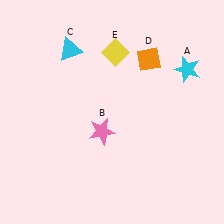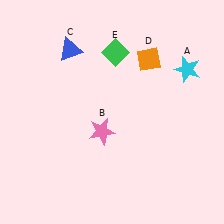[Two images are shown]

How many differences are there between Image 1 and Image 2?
There are 2 differences between the two images.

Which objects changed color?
C changed from cyan to blue. E changed from yellow to green.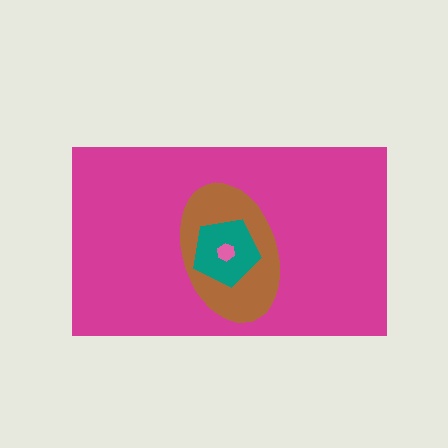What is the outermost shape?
The magenta rectangle.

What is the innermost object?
The pink hexagon.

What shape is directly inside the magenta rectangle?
The brown ellipse.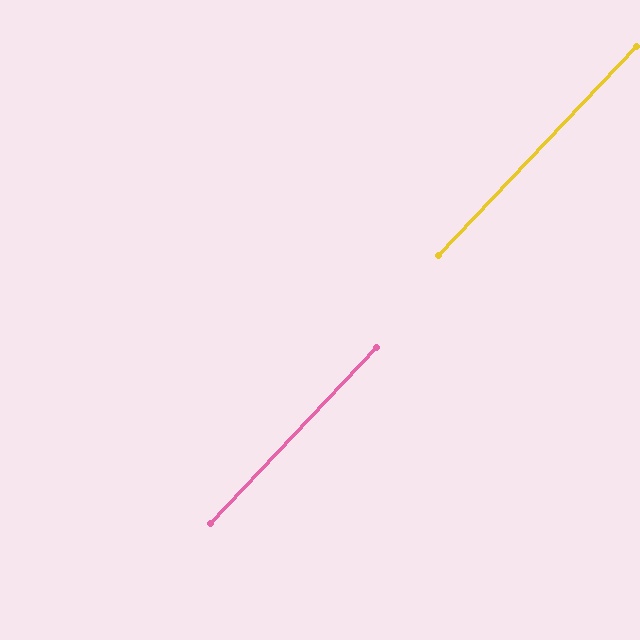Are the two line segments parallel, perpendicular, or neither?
Parallel — their directions differ by only 0.1°.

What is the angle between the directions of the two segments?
Approximately 0 degrees.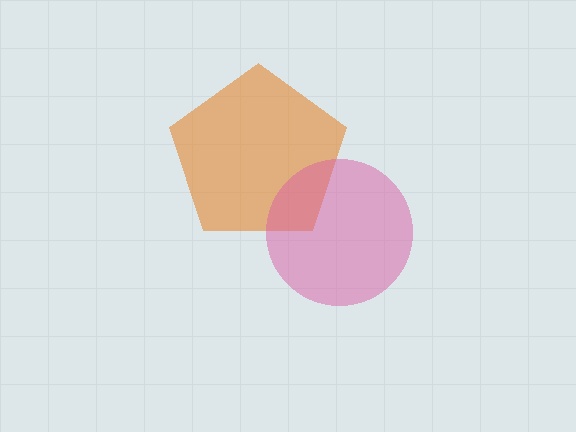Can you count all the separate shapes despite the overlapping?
Yes, there are 2 separate shapes.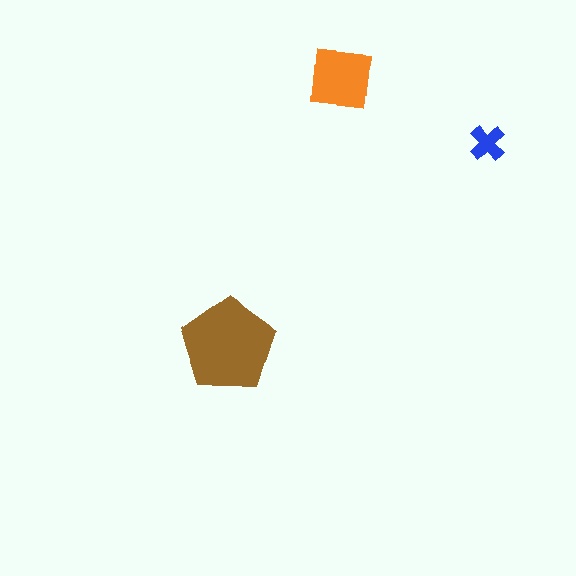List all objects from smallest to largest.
The blue cross, the orange square, the brown pentagon.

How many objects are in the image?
There are 3 objects in the image.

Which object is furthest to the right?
The blue cross is rightmost.